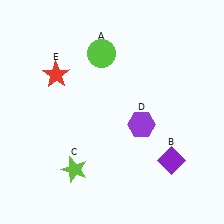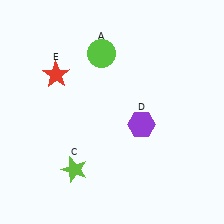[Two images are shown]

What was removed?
The purple diamond (B) was removed in Image 2.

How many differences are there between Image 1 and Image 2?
There is 1 difference between the two images.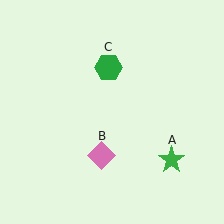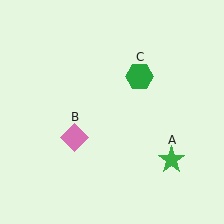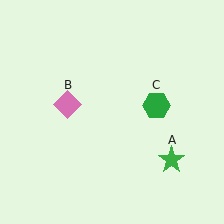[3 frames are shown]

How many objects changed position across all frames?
2 objects changed position: pink diamond (object B), green hexagon (object C).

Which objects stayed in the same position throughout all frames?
Green star (object A) remained stationary.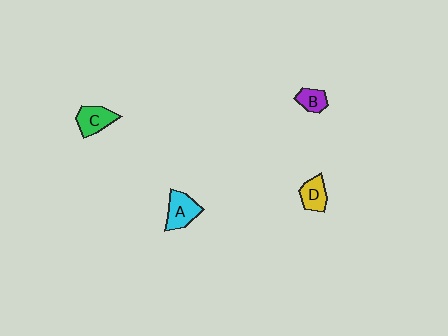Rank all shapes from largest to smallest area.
From largest to smallest: A (cyan), C (green), D (yellow), B (purple).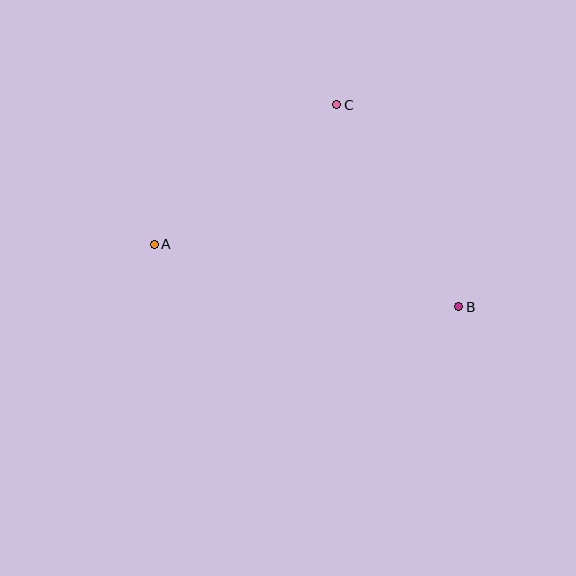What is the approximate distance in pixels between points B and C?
The distance between B and C is approximately 236 pixels.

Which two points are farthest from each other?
Points A and B are farthest from each other.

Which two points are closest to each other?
Points A and C are closest to each other.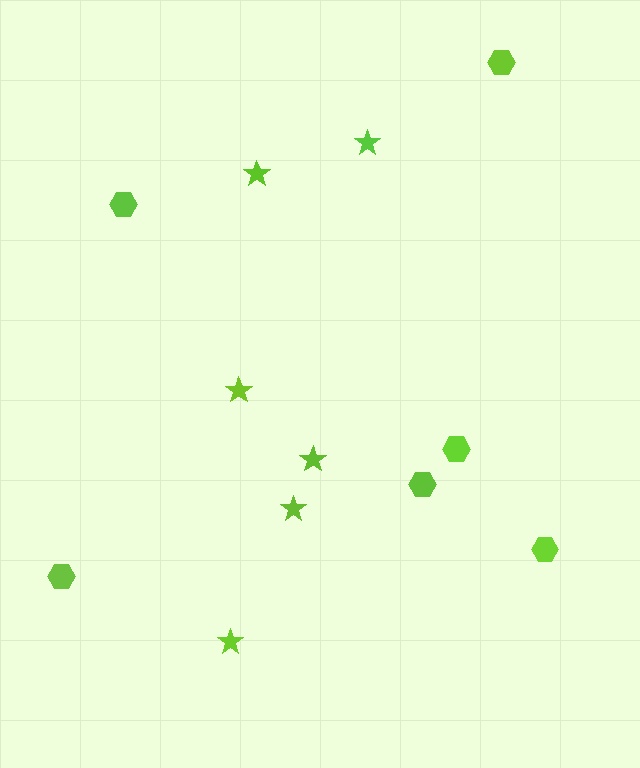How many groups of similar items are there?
There are 2 groups: one group of stars (6) and one group of hexagons (6).